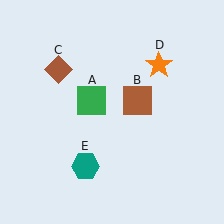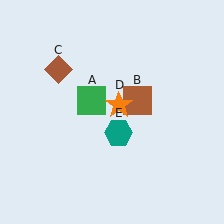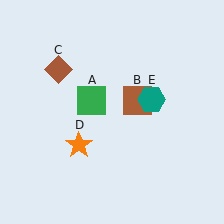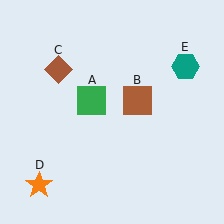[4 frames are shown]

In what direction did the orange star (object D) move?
The orange star (object D) moved down and to the left.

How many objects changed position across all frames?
2 objects changed position: orange star (object D), teal hexagon (object E).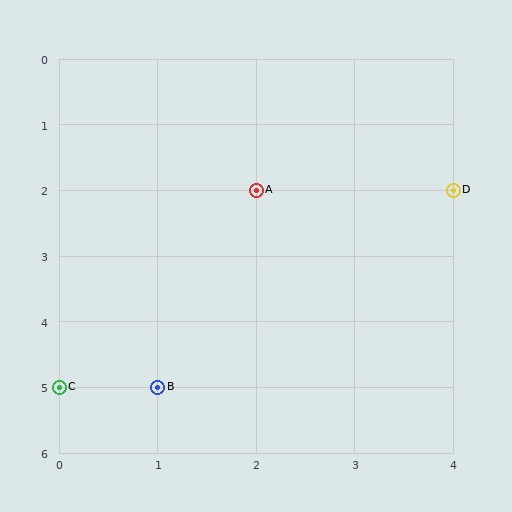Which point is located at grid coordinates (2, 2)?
Point A is at (2, 2).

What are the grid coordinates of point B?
Point B is at grid coordinates (1, 5).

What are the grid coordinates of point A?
Point A is at grid coordinates (2, 2).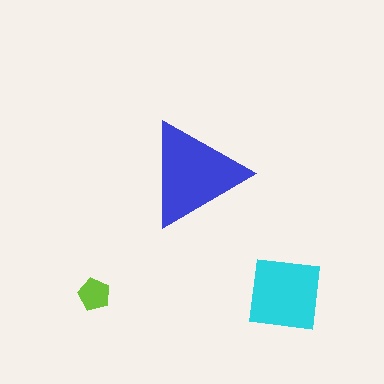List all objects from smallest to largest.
The lime pentagon, the cyan square, the blue triangle.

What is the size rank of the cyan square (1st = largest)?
2nd.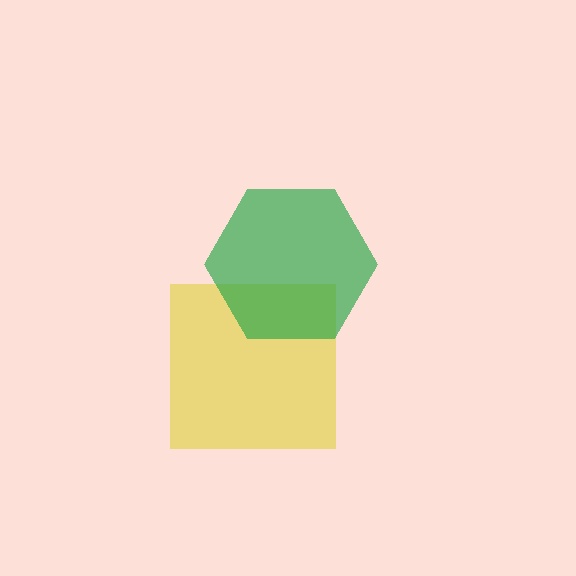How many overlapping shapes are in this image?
There are 2 overlapping shapes in the image.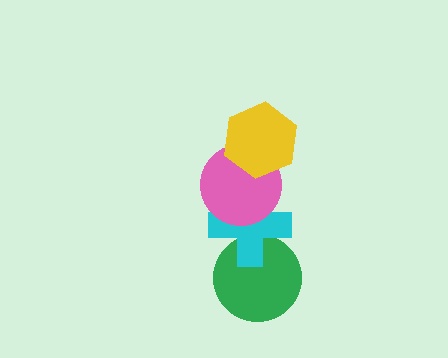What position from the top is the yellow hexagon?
The yellow hexagon is 1st from the top.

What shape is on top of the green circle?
The cyan cross is on top of the green circle.